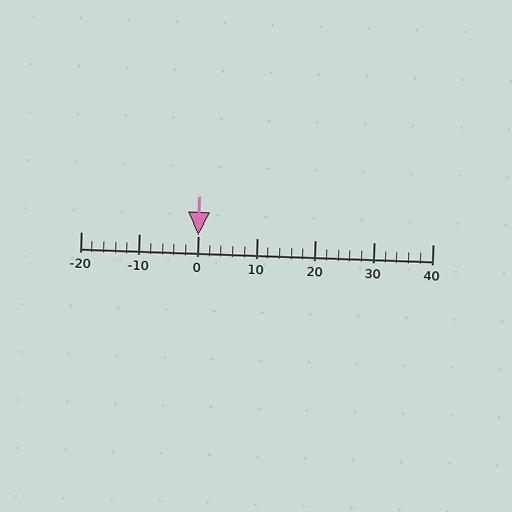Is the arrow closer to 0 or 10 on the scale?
The arrow is closer to 0.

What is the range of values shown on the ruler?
The ruler shows values from -20 to 40.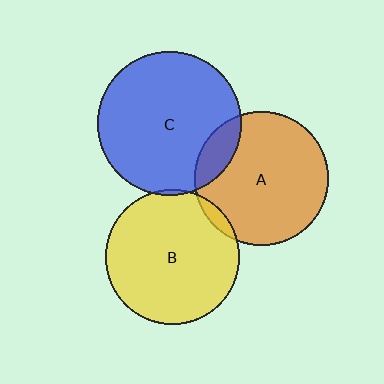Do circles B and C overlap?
Yes.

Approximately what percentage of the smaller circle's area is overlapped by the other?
Approximately 5%.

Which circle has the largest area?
Circle C (blue).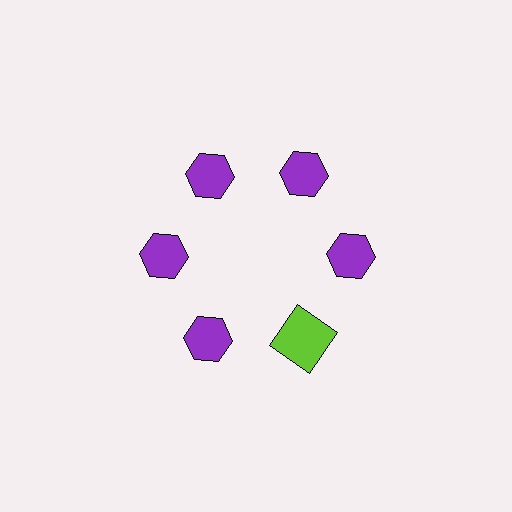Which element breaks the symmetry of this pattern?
The lime square at roughly the 5 o'clock position breaks the symmetry. All other shapes are purple hexagons.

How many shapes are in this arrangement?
There are 6 shapes arranged in a ring pattern.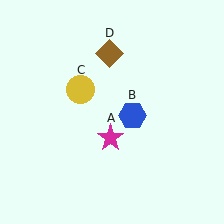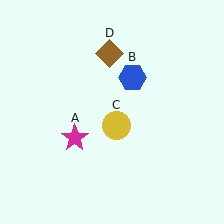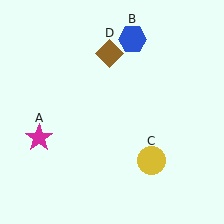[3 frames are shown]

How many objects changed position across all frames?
3 objects changed position: magenta star (object A), blue hexagon (object B), yellow circle (object C).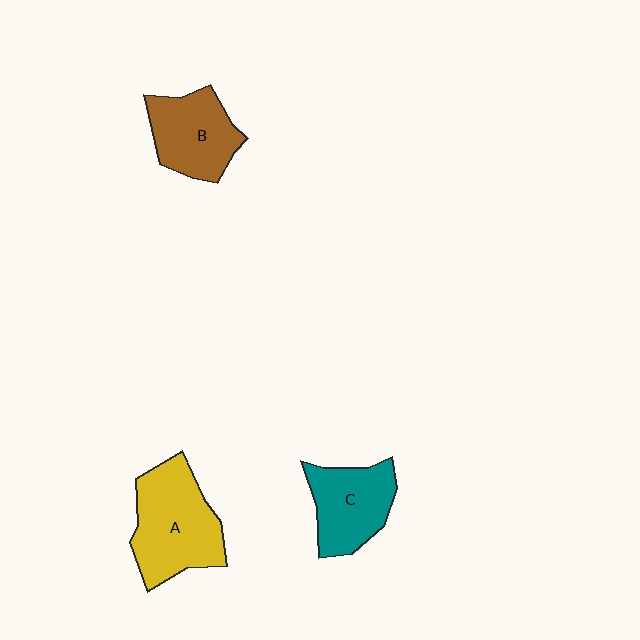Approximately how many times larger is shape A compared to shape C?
Approximately 1.3 times.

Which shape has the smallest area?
Shape C (teal).